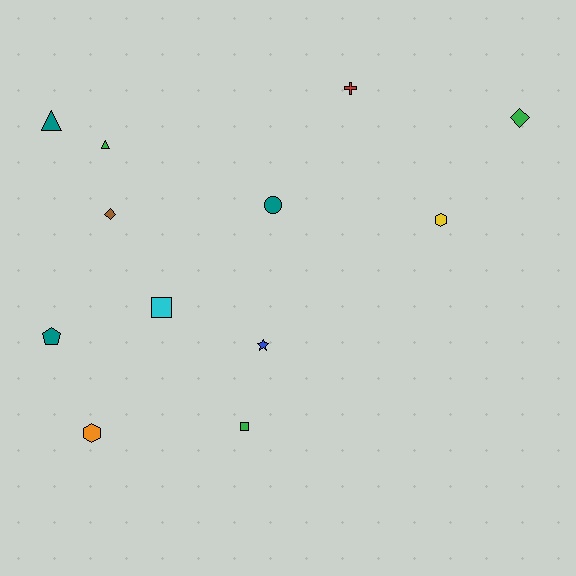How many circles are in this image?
There is 1 circle.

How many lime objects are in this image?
There are no lime objects.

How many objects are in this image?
There are 12 objects.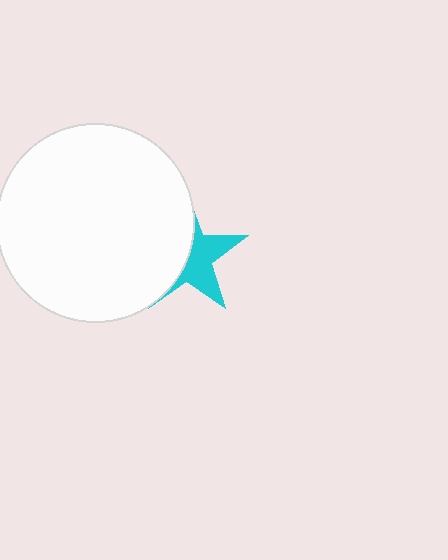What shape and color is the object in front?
The object in front is a white circle.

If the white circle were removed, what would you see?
You would see the complete cyan star.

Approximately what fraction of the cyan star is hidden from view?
Roughly 54% of the cyan star is hidden behind the white circle.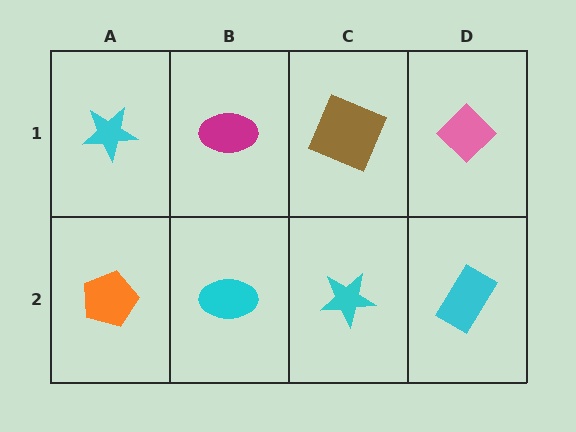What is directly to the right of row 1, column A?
A magenta ellipse.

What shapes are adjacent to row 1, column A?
An orange pentagon (row 2, column A), a magenta ellipse (row 1, column B).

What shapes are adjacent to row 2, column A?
A cyan star (row 1, column A), a cyan ellipse (row 2, column B).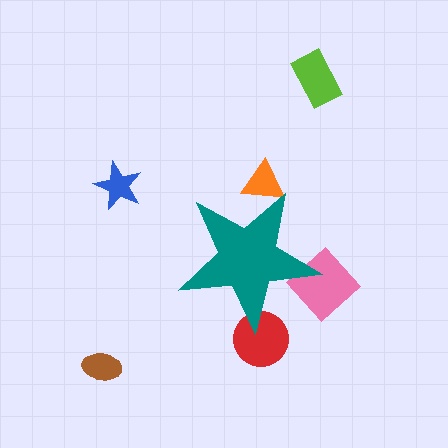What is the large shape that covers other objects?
A teal star.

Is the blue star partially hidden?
No, the blue star is fully visible.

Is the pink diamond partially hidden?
Yes, the pink diamond is partially hidden behind the teal star.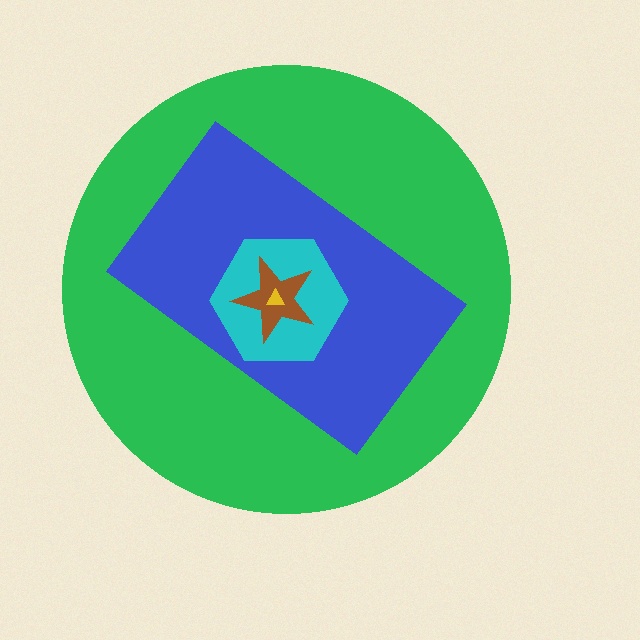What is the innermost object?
The yellow triangle.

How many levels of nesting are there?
5.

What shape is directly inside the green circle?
The blue rectangle.